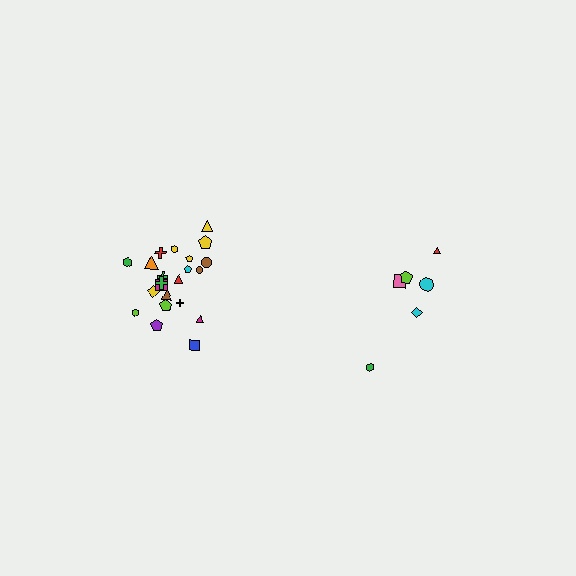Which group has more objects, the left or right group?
The left group.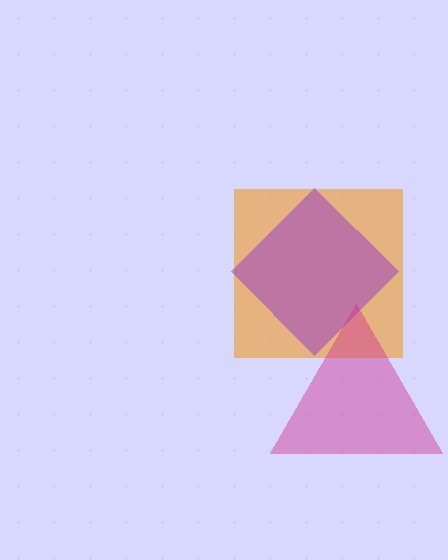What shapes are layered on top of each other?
The layered shapes are: an orange square, a purple diamond, a magenta triangle.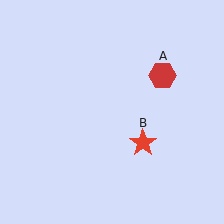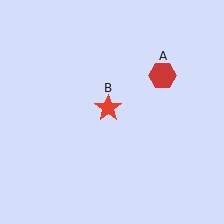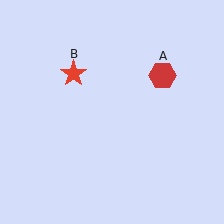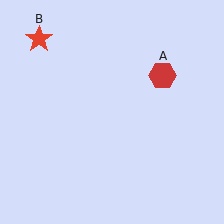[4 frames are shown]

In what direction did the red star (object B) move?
The red star (object B) moved up and to the left.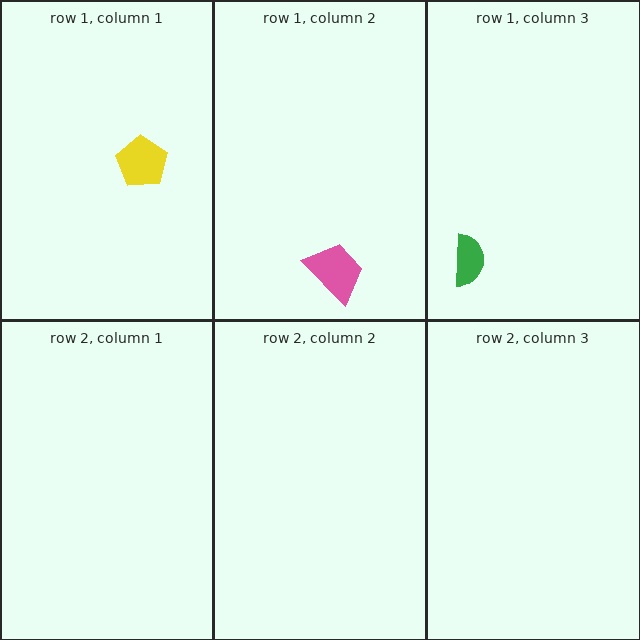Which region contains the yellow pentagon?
The row 1, column 1 region.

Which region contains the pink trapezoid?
The row 1, column 2 region.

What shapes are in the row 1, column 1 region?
The yellow pentagon.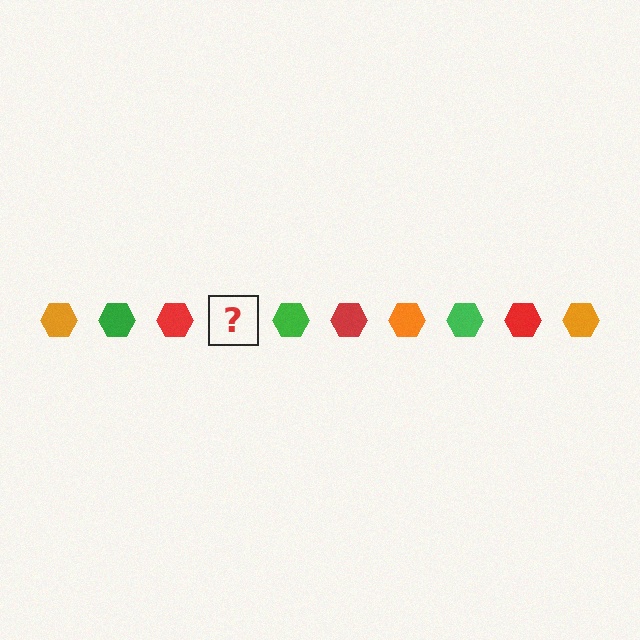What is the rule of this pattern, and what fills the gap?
The rule is that the pattern cycles through orange, green, red hexagons. The gap should be filled with an orange hexagon.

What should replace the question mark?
The question mark should be replaced with an orange hexagon.